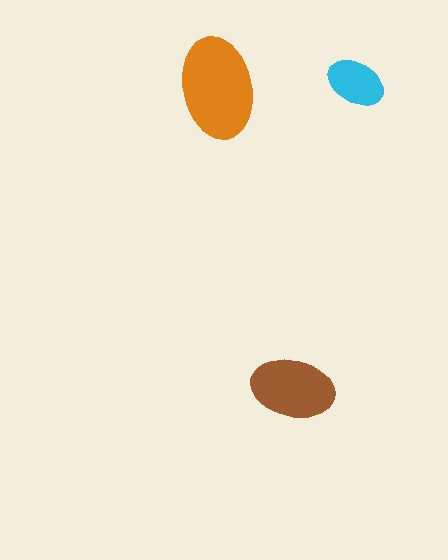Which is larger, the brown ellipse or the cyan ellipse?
The brown one.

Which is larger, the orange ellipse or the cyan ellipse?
The orange one.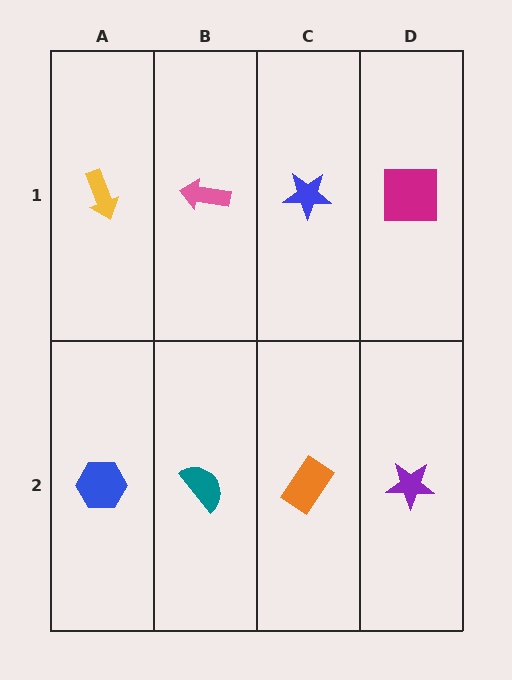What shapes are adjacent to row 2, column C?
A blue star (row 1, column C), a teal semicircle (row 2, column B), a purple star (row 2, column D).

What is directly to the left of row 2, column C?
A teal semicircle.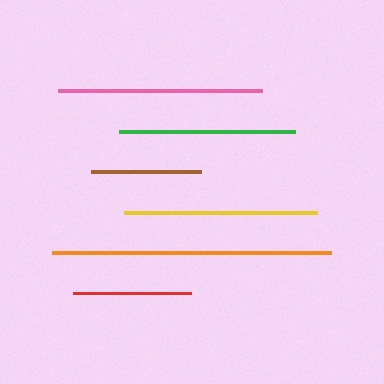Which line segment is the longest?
The orange line is the longest at approximately 279 pixels.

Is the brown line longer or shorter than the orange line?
The orange line is longer than the brown line.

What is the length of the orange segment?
The orange segment is approximately 279 pixels long.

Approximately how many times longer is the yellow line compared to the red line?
The yellow line is approximately 1.6 times the length of the red line.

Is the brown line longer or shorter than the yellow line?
The yellow line is longer than the brown line.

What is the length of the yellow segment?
The yellow segment is approximately 193 pixels long.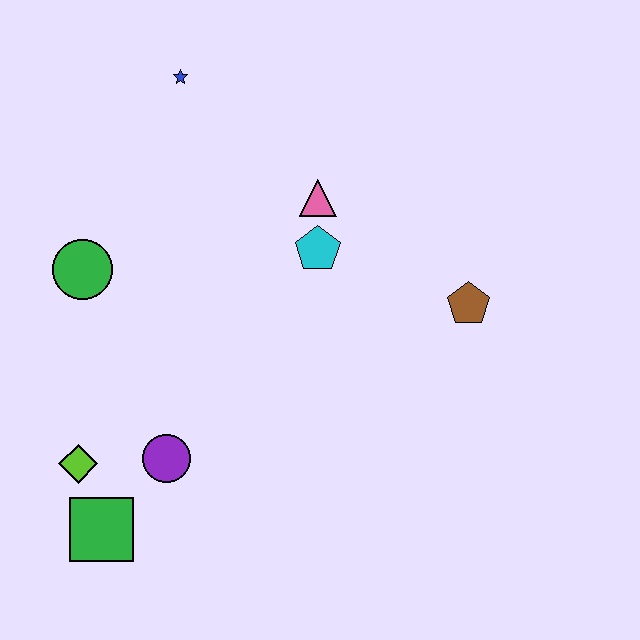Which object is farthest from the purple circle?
The blue star is farthest from the purple circle.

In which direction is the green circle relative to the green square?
The green circle is above the green square.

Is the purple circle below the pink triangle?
Yes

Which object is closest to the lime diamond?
The green square is closest to the lime diamond.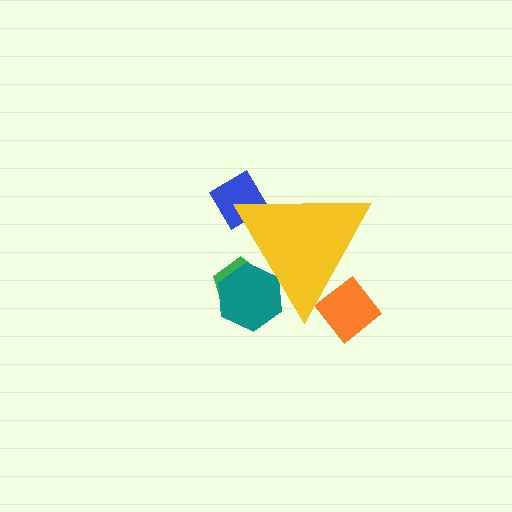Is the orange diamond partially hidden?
Yes, the orange diamond is partially hidden behind the yellow triangle.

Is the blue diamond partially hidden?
Yes, the blue diamond is partially hidden behind the yellow triangle.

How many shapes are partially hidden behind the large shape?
4 shapes are partially hidden.